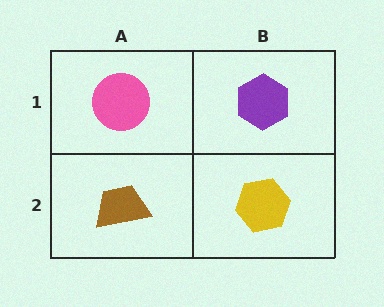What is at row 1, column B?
A purple hexagon.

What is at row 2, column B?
A yellow hexagon.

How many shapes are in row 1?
2 shapes.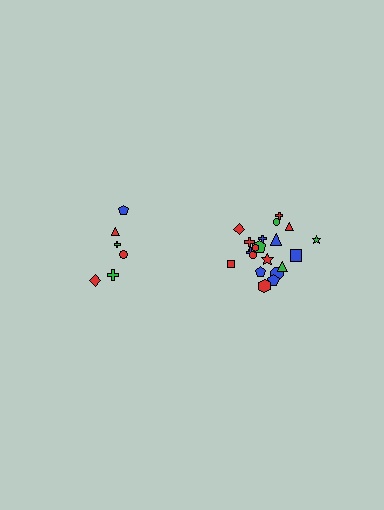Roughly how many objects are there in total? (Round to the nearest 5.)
Roughly 30 objects in total.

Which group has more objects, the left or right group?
The right group.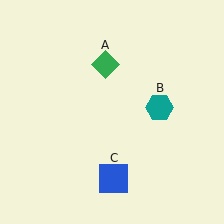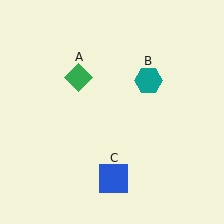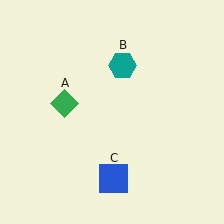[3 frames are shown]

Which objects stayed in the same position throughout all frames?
Blue square (object C) remained stationary.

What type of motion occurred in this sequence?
The green diamond (object A), teal hexagon (object B) rotated counterclockwise around the center of the scene.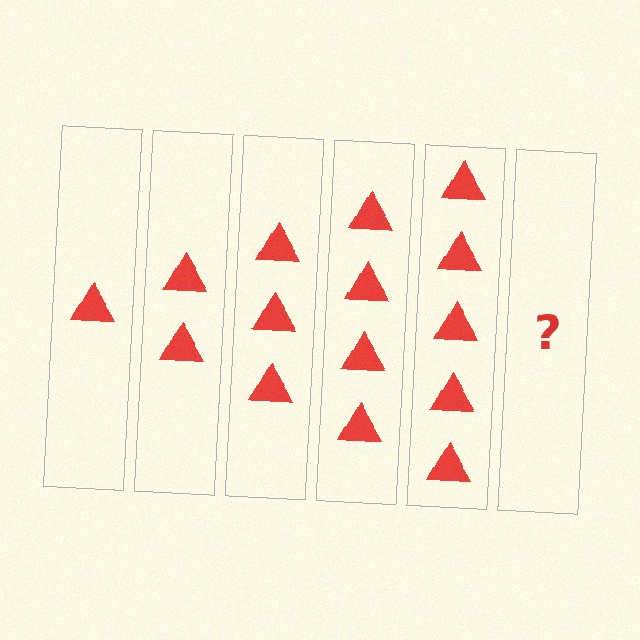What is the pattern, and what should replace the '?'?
The pattern is that each step adds one more triangle. The '?' should be 6 triangles.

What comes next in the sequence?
The next element should be 6 triangles.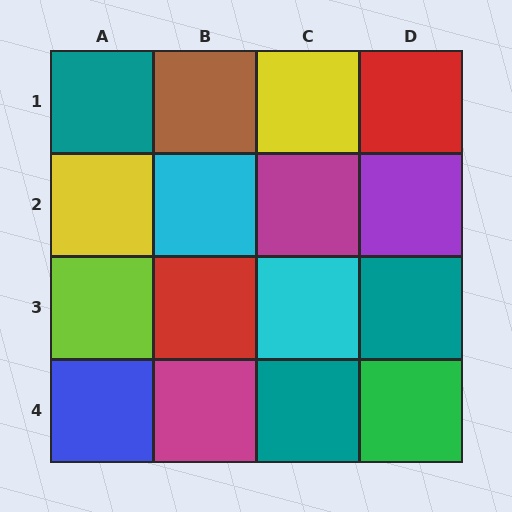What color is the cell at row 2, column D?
Purple.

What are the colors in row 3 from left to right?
Lime, red, cyan, teal.